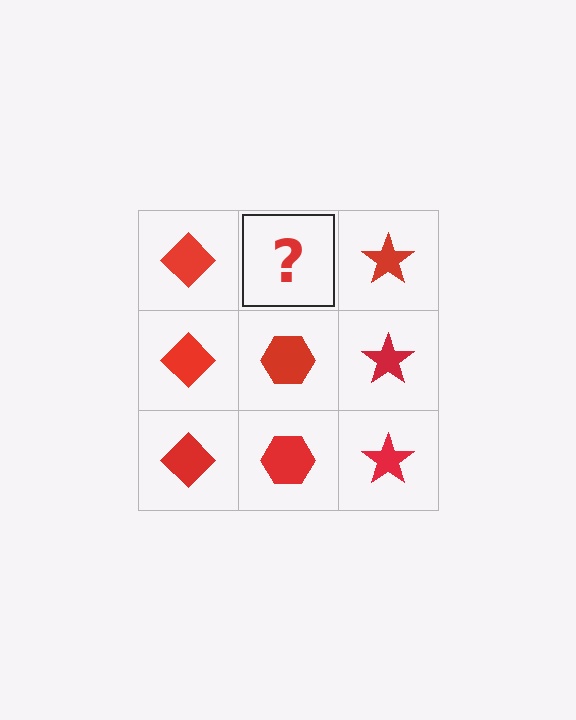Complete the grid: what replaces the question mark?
The question mark should be replaced with a red hexagon.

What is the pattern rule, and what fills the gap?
The rule is that each column has a consistent shape. The gap should be filled with a red hexagon.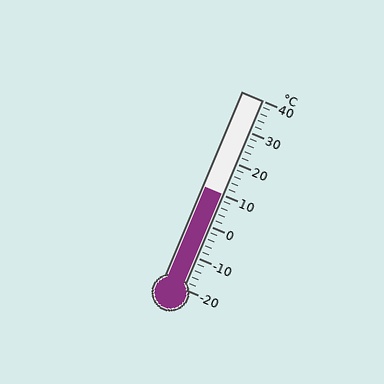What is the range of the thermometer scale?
The thermometer scale ranges from -20°C to 40°C.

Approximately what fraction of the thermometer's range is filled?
The thermometer is filled to approximately 50% of its range.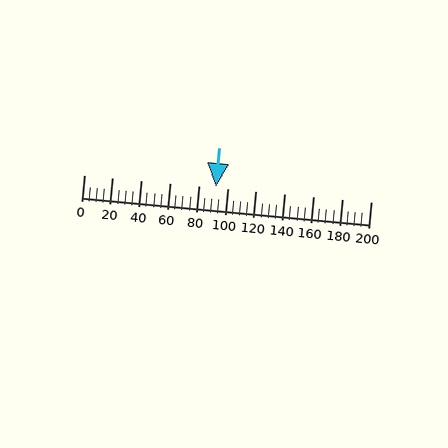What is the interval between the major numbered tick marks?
The major tick marks are spaced 20 units apart.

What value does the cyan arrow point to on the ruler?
The cyan arrow points to approximately 92.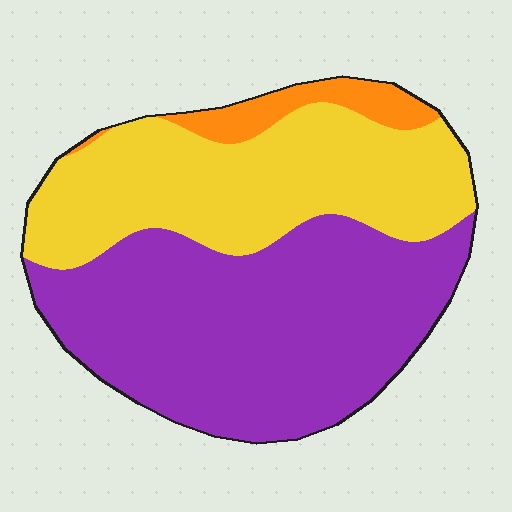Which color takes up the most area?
Purple, at roughly 55%.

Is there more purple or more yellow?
Purple.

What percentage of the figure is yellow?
Yellow covers roughly 40% of the figure.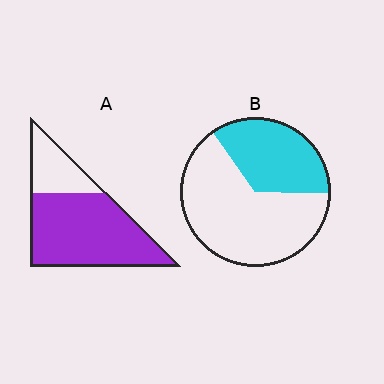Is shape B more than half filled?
No.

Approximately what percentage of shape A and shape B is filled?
A is approximately 75% and B is approximately 35%.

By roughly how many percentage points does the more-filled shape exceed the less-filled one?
By roughly 40 percentage points (A over B).